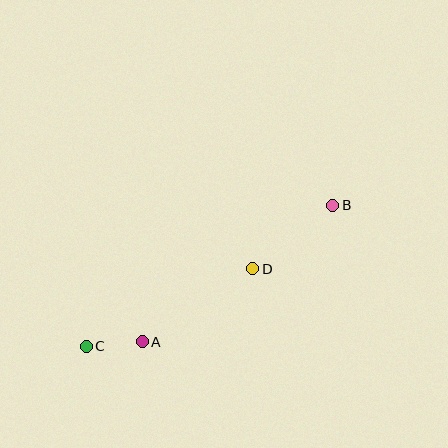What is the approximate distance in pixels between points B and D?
The distance between B and D is approximately 102 pixels.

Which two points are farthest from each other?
Points B and C are farthest from each other.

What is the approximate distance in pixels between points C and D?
The distance between C and D is approximately 184 pixels.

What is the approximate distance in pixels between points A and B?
The distance between A and B is approximately 235 pixels.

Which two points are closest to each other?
Points A and C are closest to each other.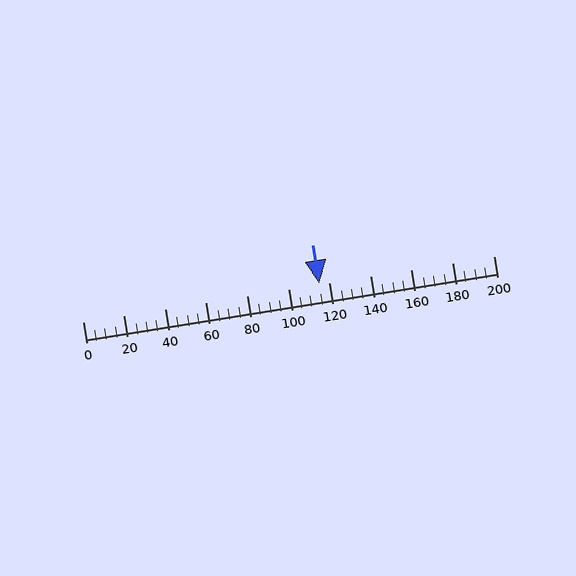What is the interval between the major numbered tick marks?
The major tick marks are spaced 20 units apart.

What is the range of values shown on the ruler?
The ruler shows values from 0 to 200.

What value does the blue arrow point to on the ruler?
The blue arrow points to approximately 115.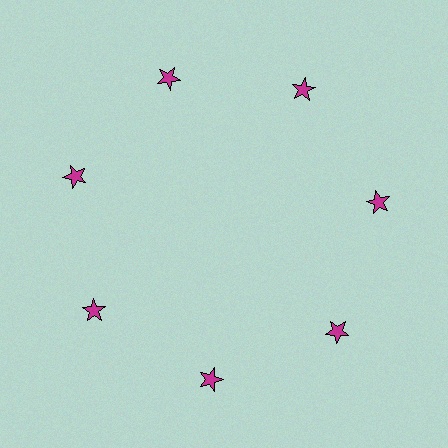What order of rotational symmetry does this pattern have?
This pattern has 7-fold rotational symmetry.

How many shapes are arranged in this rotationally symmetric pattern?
There are 7 shapes, arranged in 7 groups of 1.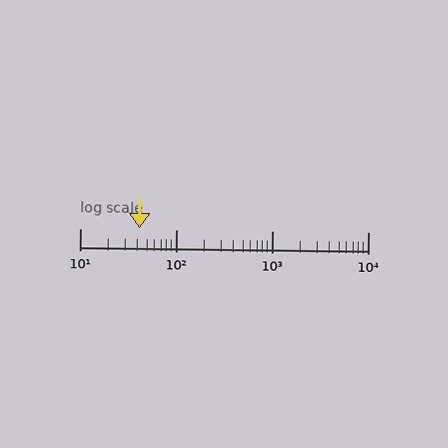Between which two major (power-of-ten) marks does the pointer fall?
The pointer is between 10 and 100.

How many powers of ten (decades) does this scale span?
The scale spans 3 decades, from 10 to 10000.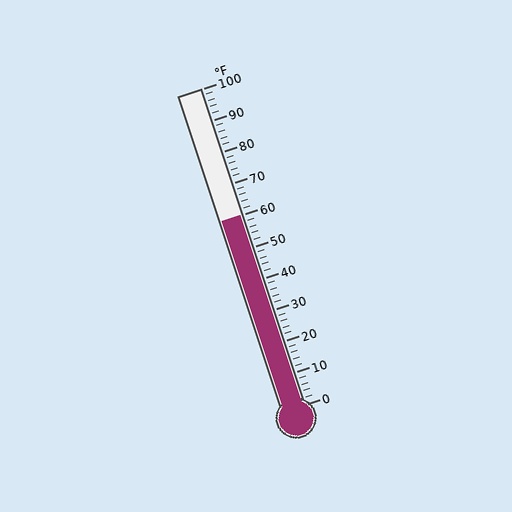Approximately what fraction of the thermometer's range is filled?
The thermometer is filled to approximately 60% of its range.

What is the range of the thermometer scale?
The thermometer scale ranges from 0°F to 100°F.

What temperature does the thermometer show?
The thermometer shows approximately 60°F.